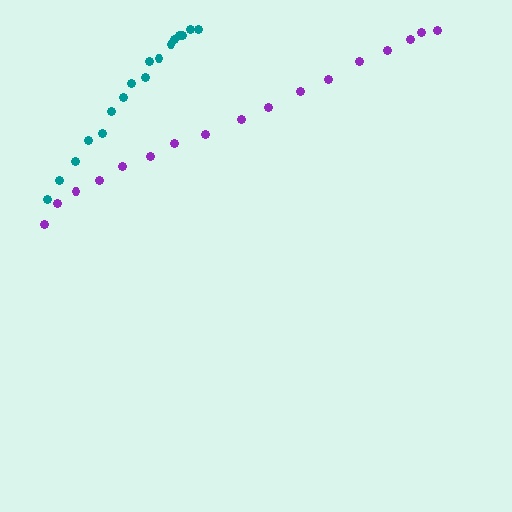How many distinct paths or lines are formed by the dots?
There are 2 distinct paths.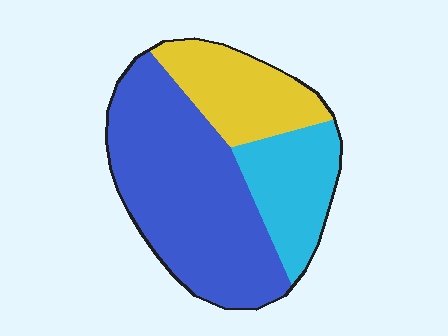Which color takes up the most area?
Blue, at roughly 55%.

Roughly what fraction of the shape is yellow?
Yellow covers 23% of the shape.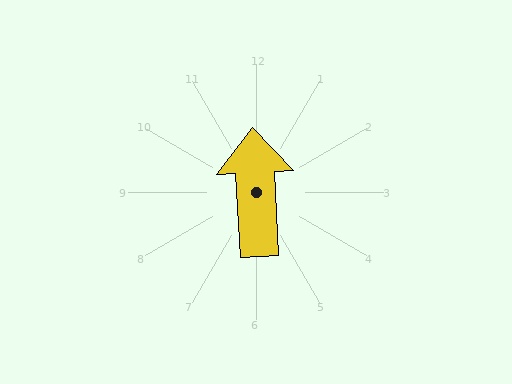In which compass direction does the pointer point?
North.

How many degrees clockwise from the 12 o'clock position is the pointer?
Approximately 357 degrees.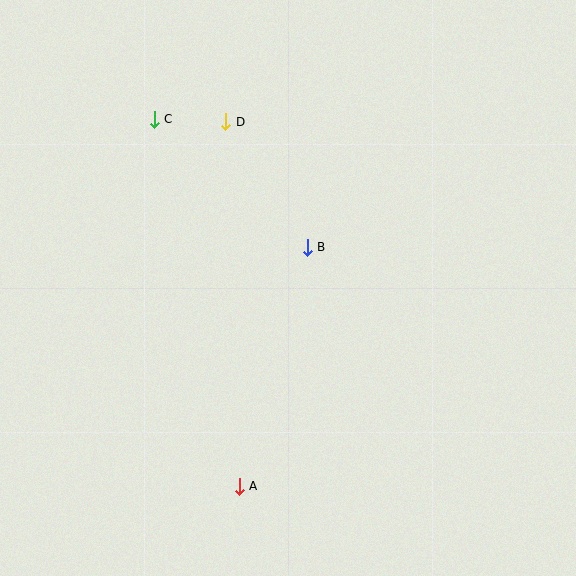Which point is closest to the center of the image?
Point B at (307, 247) is closest to the center.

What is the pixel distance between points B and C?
The distance between B and C is 199 pixels.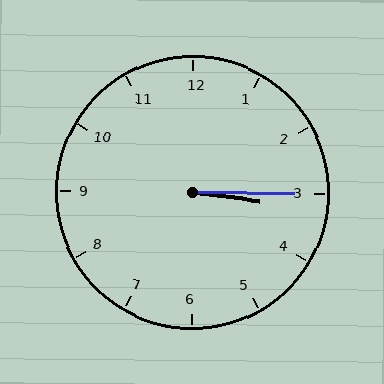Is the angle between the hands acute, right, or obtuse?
It is acute.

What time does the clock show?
3:15.